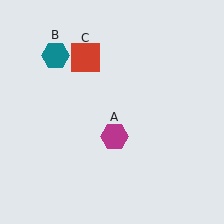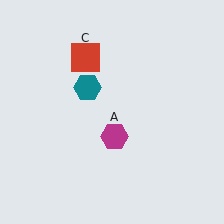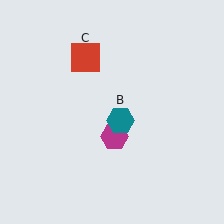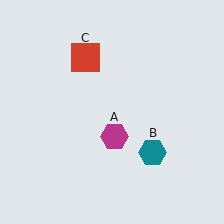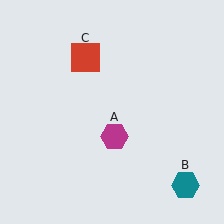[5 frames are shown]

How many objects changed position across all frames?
1 object changed position: teal hexagon (object B).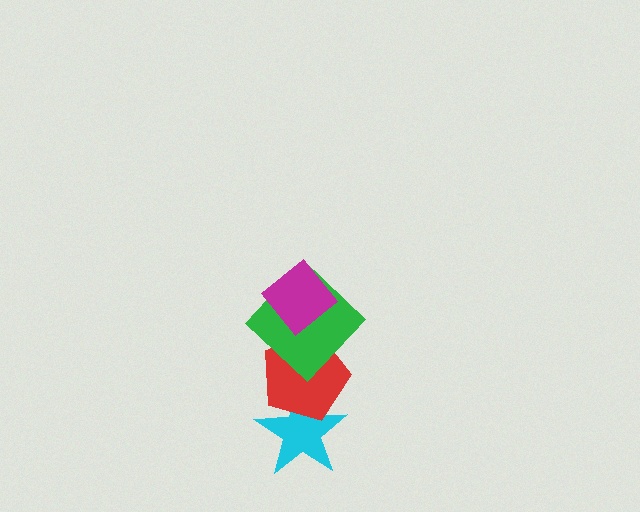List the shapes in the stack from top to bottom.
From top to bottom: the magenta diamond, the green diamond, the red pentagon, the cyan star.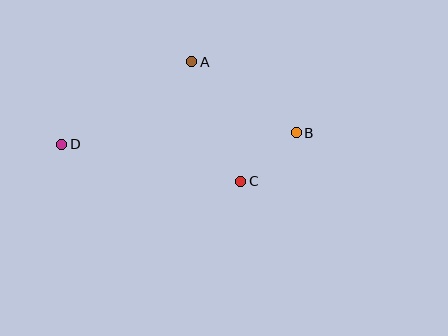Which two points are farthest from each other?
Points B and D are farthest from each other.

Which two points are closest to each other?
Points B and C are closest to each other.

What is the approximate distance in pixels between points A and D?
The distance between A and D is approximately 154 pixels.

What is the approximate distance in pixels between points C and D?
The distance between C and D is approximately 183 pixels.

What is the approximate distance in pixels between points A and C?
The distance between A and C is approximately 129 pixels.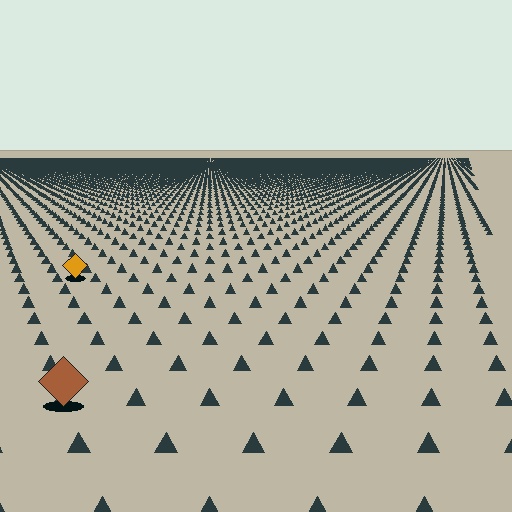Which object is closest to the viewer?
The brown diamond is closest. The texture marks near it are larger and more spread out.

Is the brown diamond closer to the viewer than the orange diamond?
Yes. The brown diamond is closer — you can tell from the texture gradient: the ground texture is coarser near it.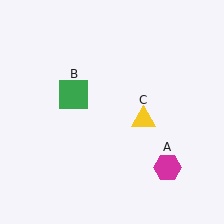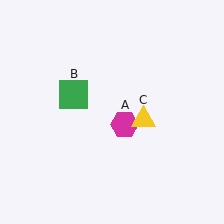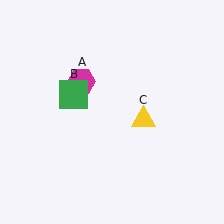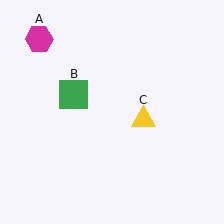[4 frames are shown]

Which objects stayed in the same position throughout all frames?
Green square (object B) and yellow triangle (object C) remained stationary.